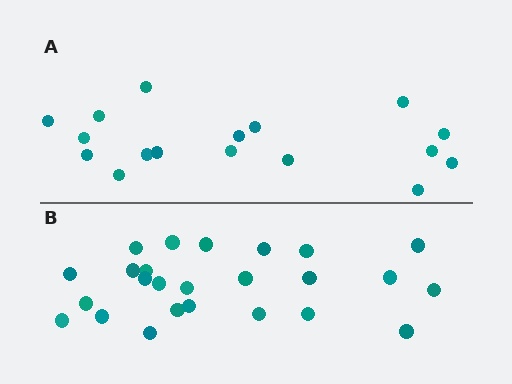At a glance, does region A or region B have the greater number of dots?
Region B (the bottom region) has more dots.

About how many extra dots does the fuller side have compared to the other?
Region B has roughly 8 or so more dots than region A.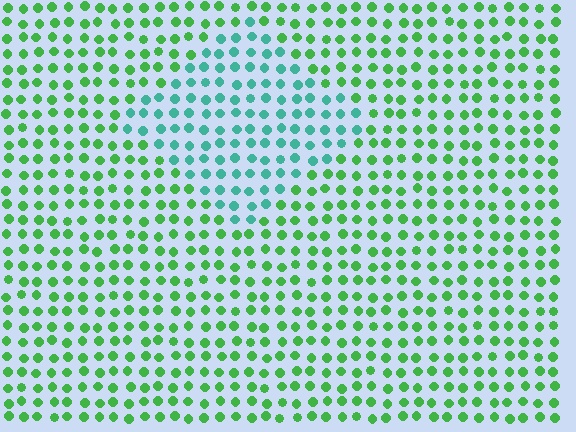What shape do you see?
I see a diamond.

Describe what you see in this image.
The image is filled with small green elements in a uniform arrangement. A diamond-shaped region is visible where the elements are tinted to a slightly different hue, forming a subtle color boundary.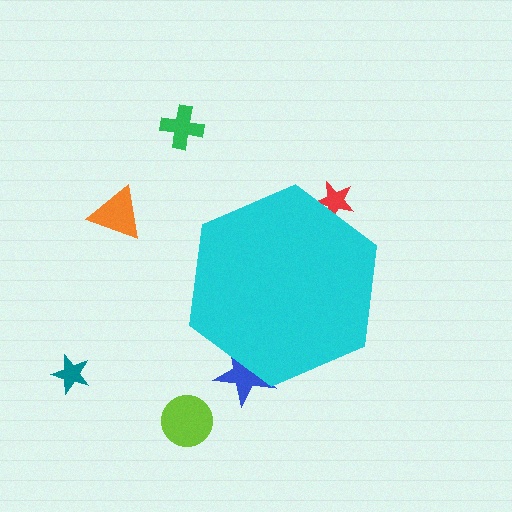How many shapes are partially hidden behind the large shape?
2 shapes are partially hidden.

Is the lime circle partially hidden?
No, the lime circle is fully visible.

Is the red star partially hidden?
Yes, the red star is partially hidden behind the cyan hexagon.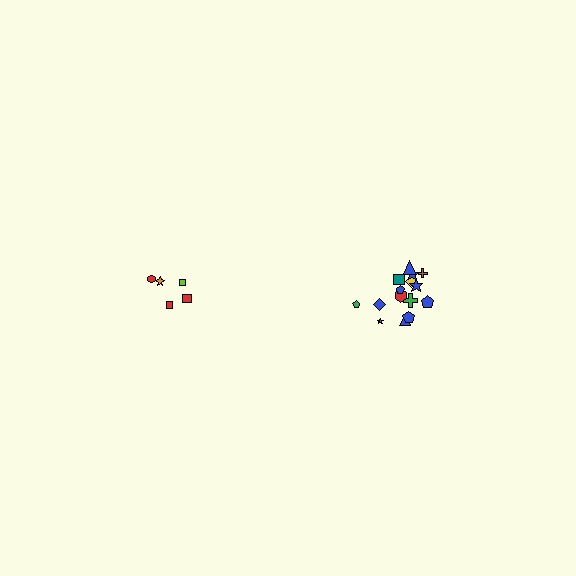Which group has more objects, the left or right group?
The right group.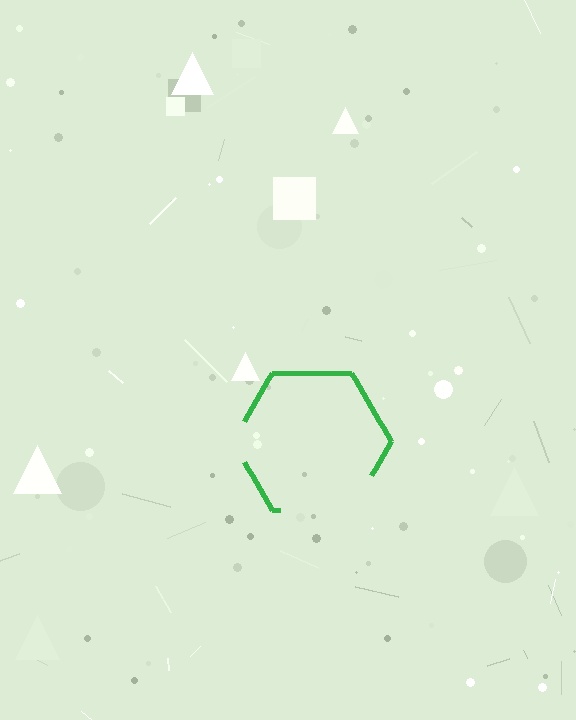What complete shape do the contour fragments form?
The contour fragments form a hexagon.